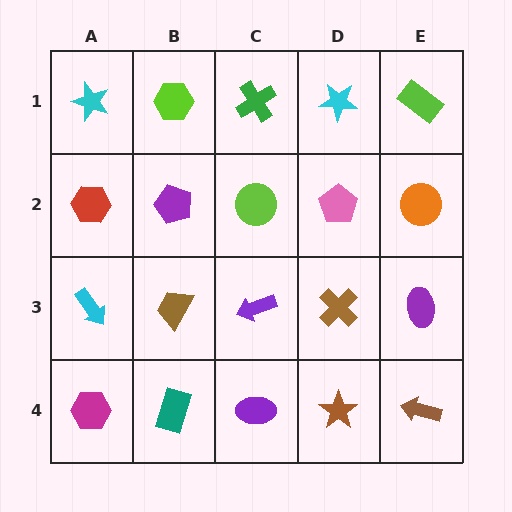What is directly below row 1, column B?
A purple pentagon.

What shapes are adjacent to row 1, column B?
A purple pentagon (row 2, column B), a cyan star (row 1, column A), a green cross (row 1, column C).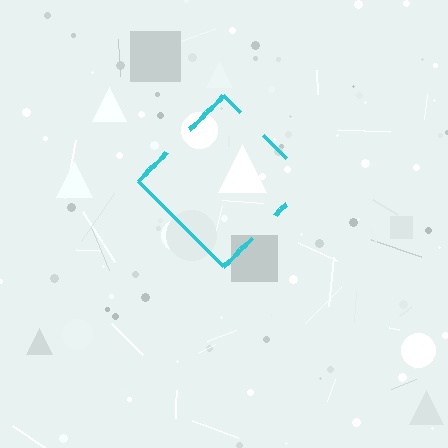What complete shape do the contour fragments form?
The contour fragments form a diamond.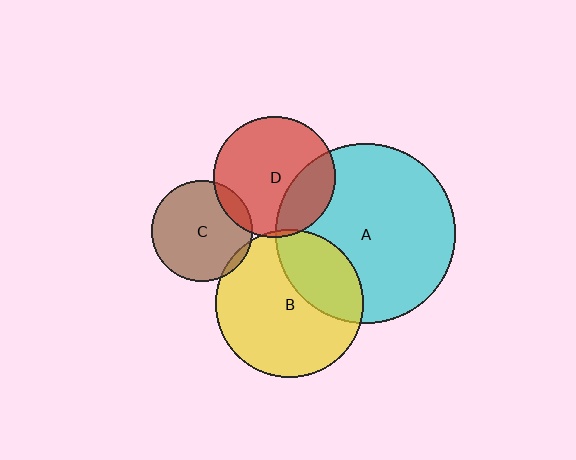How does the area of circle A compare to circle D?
Approximately 2.2 times.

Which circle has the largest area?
Circle A (cyan).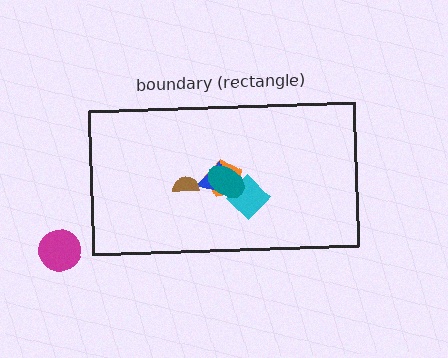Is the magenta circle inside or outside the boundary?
Outside.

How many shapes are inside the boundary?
5 inside, 1 outside.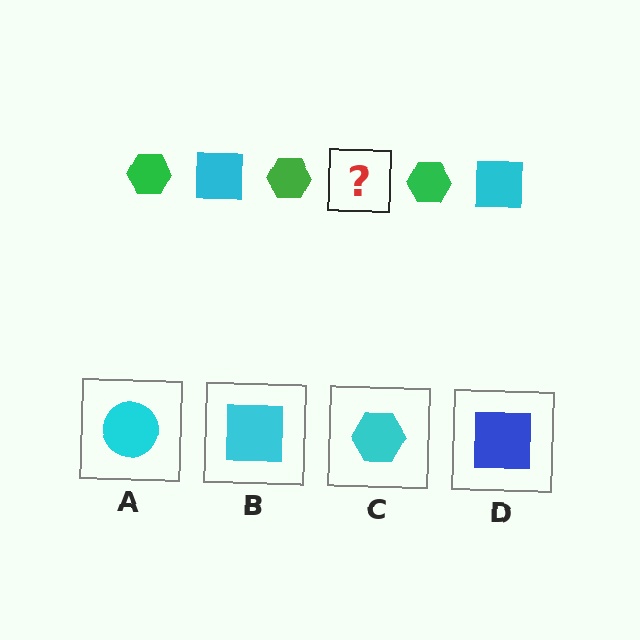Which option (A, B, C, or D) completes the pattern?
B.